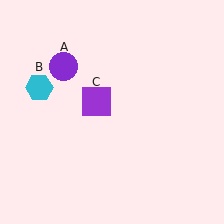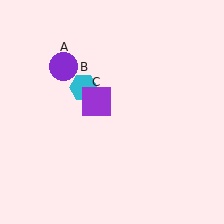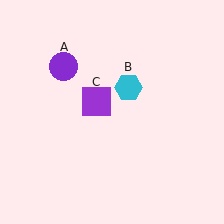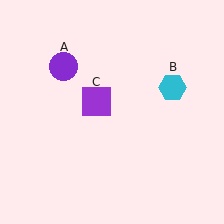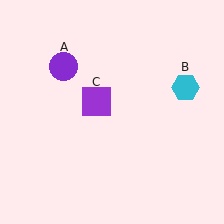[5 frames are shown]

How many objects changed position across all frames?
1 object changed position: cyan hexagon (object B).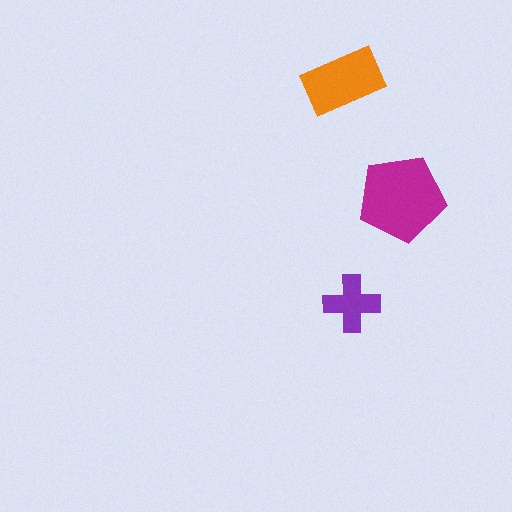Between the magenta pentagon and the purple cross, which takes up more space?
The magenta pentagon.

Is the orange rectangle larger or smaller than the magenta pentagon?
Smaller.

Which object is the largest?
The magenta pentagon.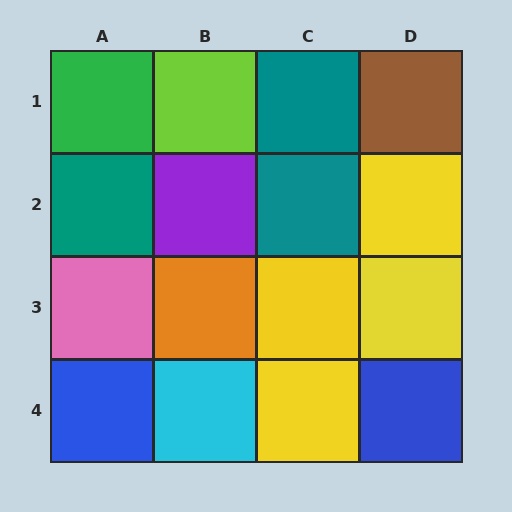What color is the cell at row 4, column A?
Blue.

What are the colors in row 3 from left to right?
Pink, orange, yellow, yellow.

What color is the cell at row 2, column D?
Yellow.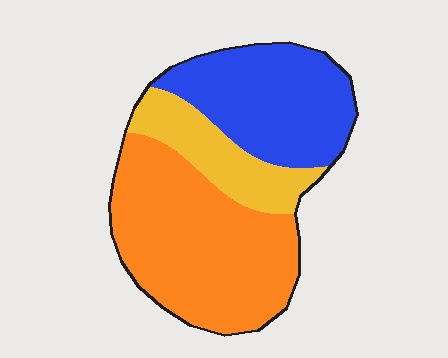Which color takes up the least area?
Yellow, at roughly 20%.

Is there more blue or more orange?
Orange.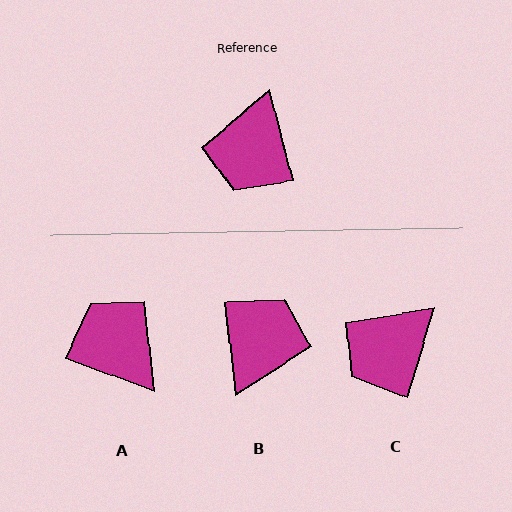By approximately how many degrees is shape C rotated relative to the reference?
Approximately 30 degrees clockwise.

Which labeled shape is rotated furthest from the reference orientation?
B, about 173 degrees away.